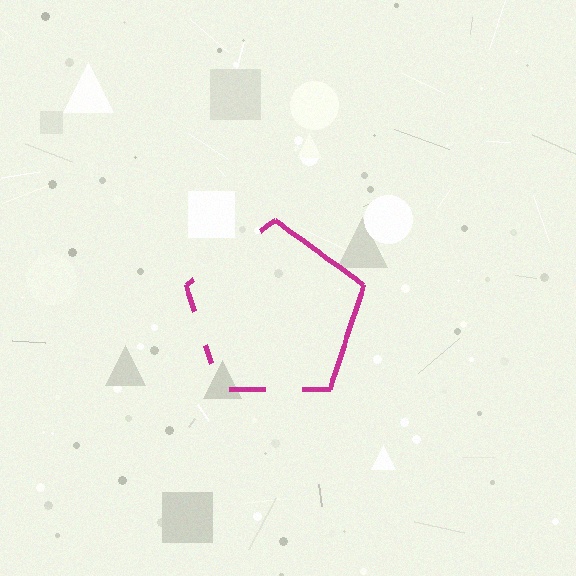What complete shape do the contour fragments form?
The contour fragments form a pentagon.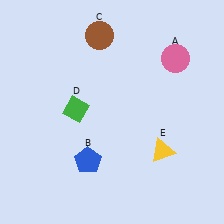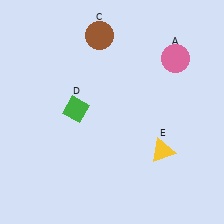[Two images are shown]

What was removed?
The blue pentagon (B) was removed in Image 2.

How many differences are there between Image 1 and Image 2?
There is 1 difference between the two images.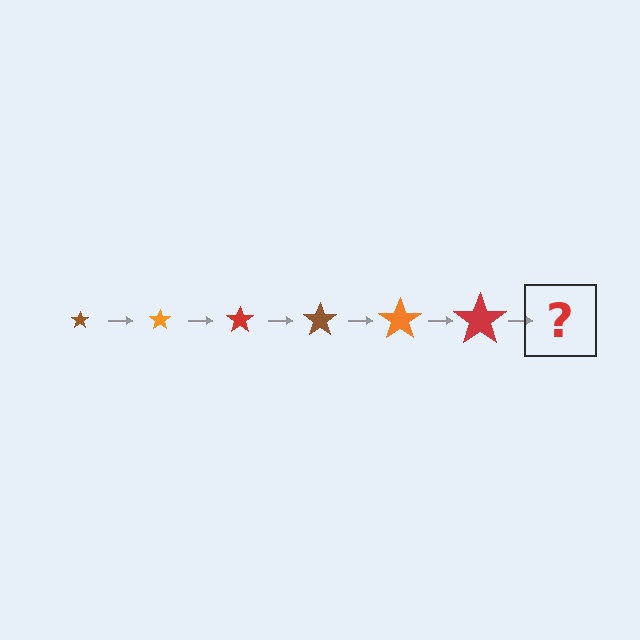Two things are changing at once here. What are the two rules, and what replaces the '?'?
The two rules are that the star grows larger each step and the color cycles through brown, orange, and red. The '?' should be a brown star, larger than the previous one.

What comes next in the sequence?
The next element should be a brown star, larger than the previous one.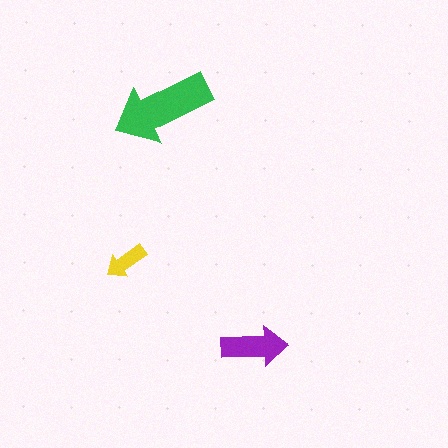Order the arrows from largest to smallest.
the green one, the purple one, the yellow one.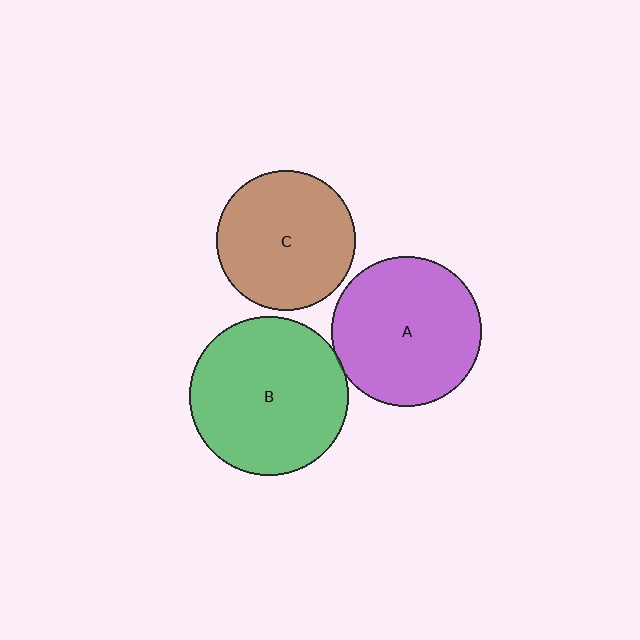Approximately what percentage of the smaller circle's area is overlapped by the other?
Approximately 5%.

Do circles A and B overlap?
Yes.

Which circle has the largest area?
Circle B (green).